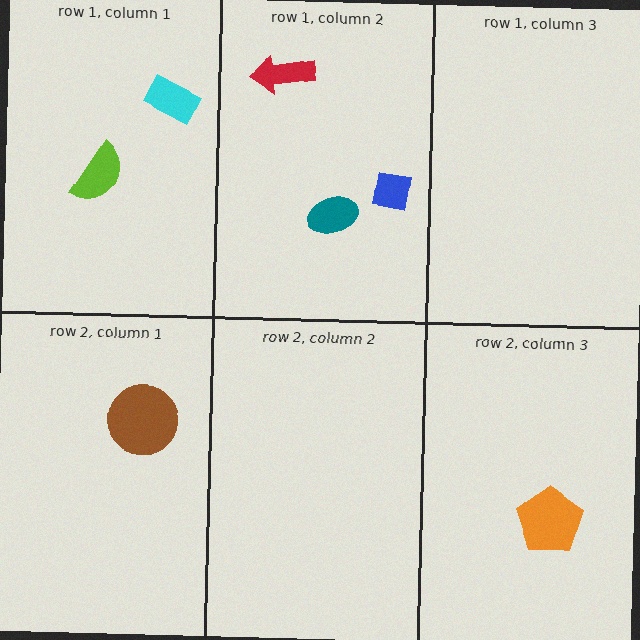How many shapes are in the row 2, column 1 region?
1.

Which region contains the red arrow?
The row 1, column 2 region.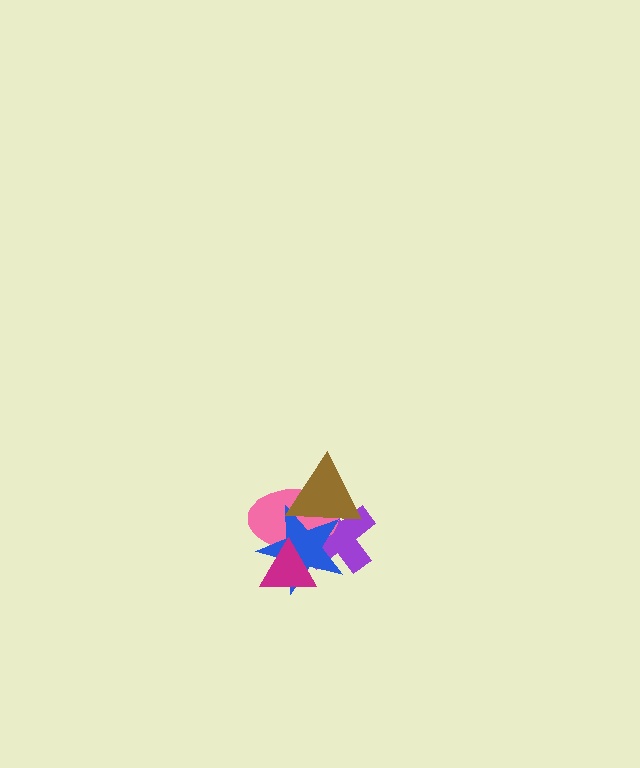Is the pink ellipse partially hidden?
Yes, it is partially covered by another shape.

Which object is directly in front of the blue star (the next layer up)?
The brown triangle is directly in front of the blue star.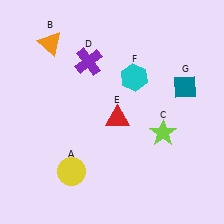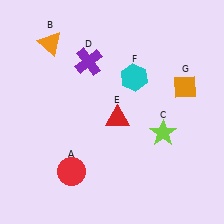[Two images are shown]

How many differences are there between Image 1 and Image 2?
There are 2 differences between the two images.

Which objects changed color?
A changed from yellow to red. G changed from teal to orange.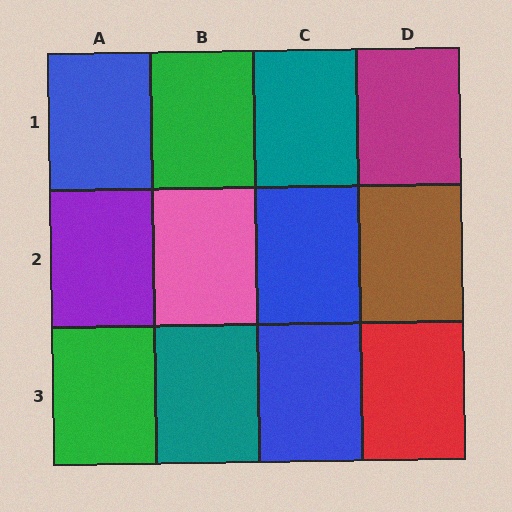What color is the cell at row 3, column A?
Green.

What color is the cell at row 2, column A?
Purple.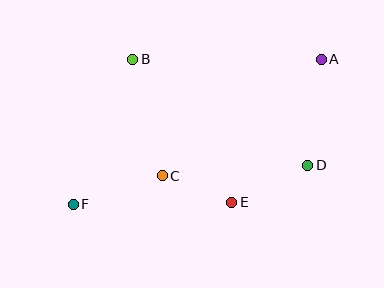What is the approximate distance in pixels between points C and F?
The distance between C and F is approximately 93 pixels.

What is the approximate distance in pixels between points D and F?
The distance between D and F is approximately 237 pixels.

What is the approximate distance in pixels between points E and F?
The distance between E and F is approximately 158 pixels.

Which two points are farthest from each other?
Points A and F are farthest from each other.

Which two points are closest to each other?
Points C and E are closest to each other.